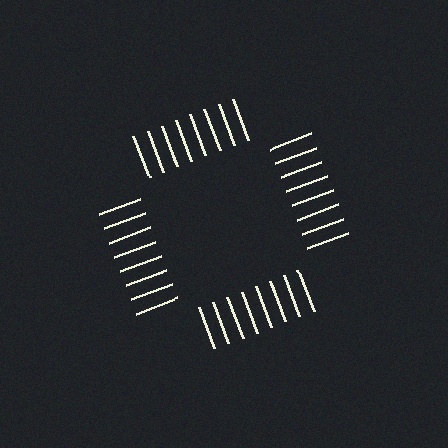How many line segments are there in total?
32 — 8 along each of the 4 edges.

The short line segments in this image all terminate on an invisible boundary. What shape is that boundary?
An illusory square — the line segments terminate on its edges but no continuous stroke is drawn.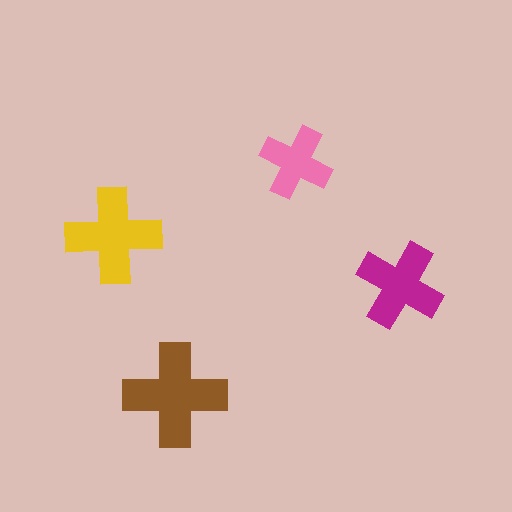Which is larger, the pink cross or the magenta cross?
The magenta one.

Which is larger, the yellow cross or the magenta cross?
The yellow one.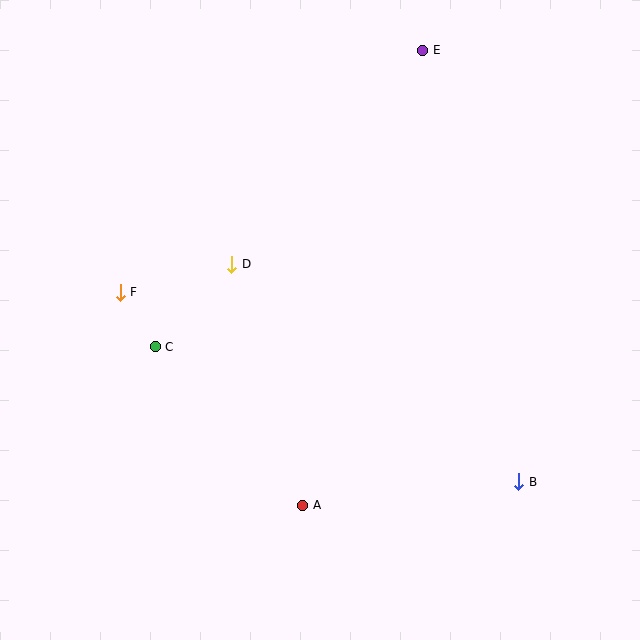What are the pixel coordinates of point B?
Point B is at (519, 482).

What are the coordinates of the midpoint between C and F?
The midpoint between C and F is at (138, 320).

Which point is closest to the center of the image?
Point D at (232, 264) is closest to the center.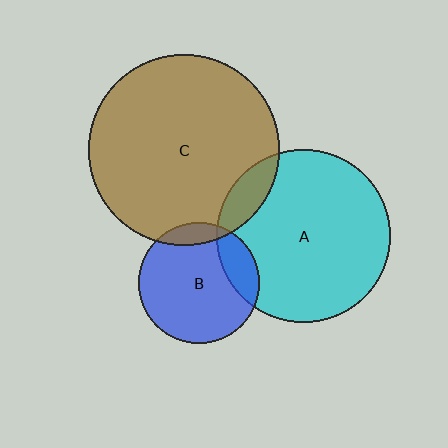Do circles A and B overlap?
Yes.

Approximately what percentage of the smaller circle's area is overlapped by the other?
Approximately 15%.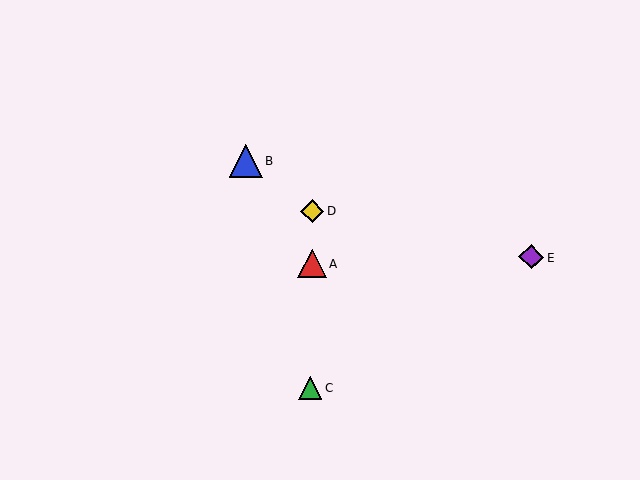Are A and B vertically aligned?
No, A is at x≈312 and B is at x≈246.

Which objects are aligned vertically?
Objects A, C, D are aligned vertically.